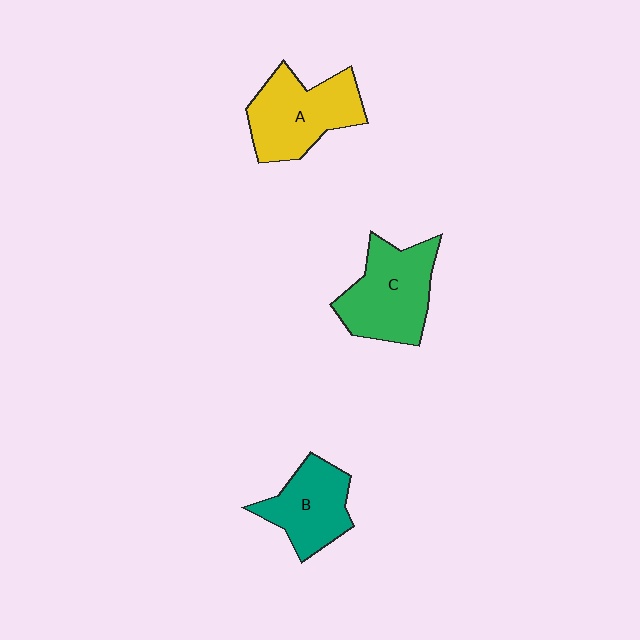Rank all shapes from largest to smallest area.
From largest to smallest: C (green), A (yellow), B (teal).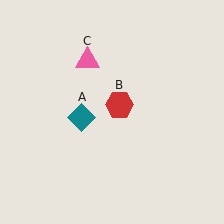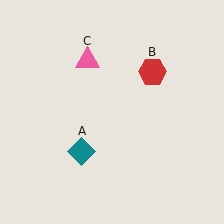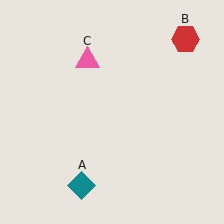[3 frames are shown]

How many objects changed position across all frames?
2 objects changed position: teal diamond (object A), red hexagon (object B).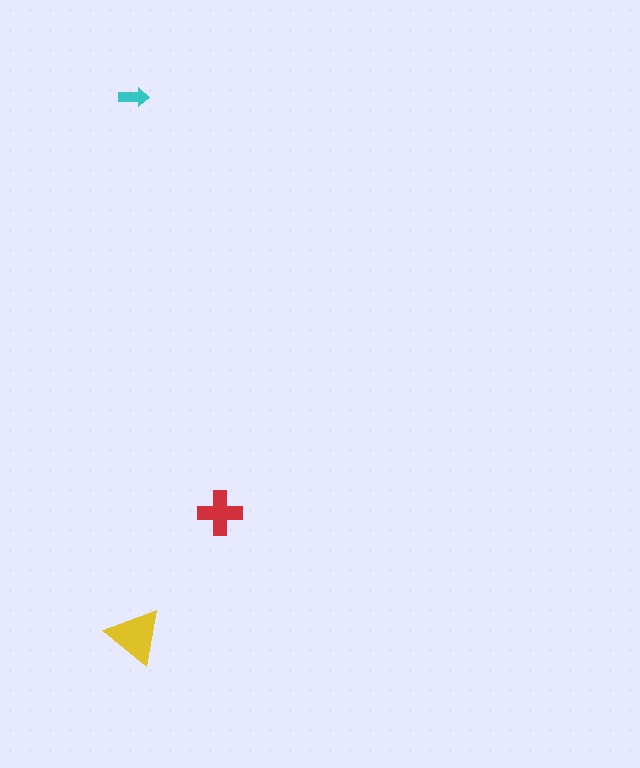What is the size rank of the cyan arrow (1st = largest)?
3rd.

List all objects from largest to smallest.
The yellow triangle, the red cross, the cyan arrow.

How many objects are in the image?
There are 3 objects in the image.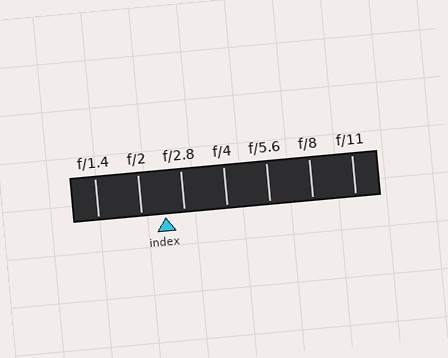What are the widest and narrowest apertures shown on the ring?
The widest aperture shown is f/1.4 and the narrowest is f/11.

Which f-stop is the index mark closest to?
The index mark is closest to f/2.8.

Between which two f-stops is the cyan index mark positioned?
The index mark is between f/2 and f/2.8.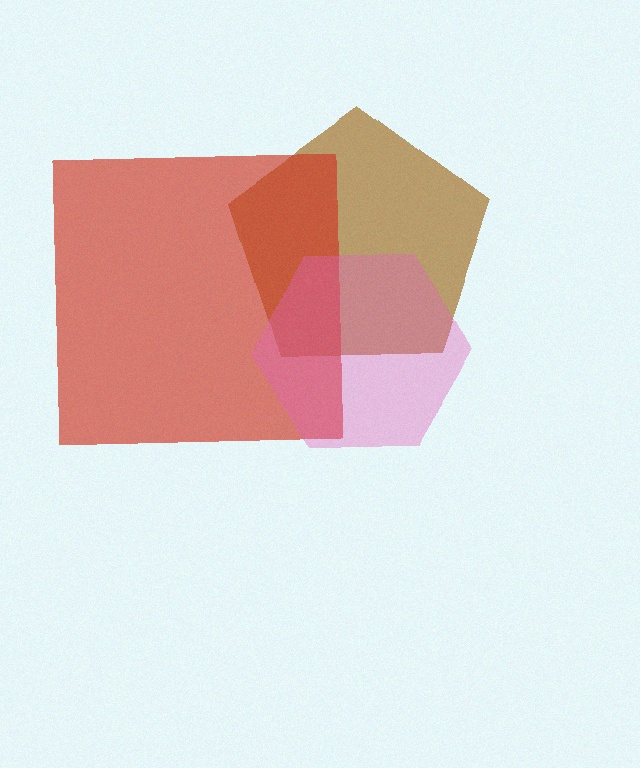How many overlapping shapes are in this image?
There are 3 overlapping shapes in the image.